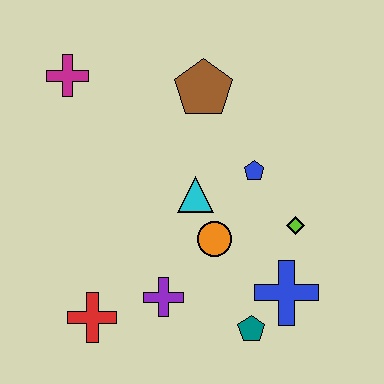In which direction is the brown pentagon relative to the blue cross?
The brown pentagon is above the blue cross.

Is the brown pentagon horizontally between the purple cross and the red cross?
No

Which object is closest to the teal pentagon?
The blue cross is closest to the teal pentagon.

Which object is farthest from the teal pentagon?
The magenta cross is farthest from the teal pentagon.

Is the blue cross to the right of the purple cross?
Yes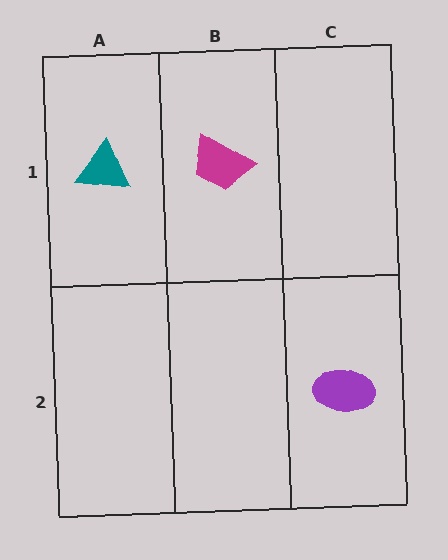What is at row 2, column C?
A purple ellipse.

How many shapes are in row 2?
1 shape.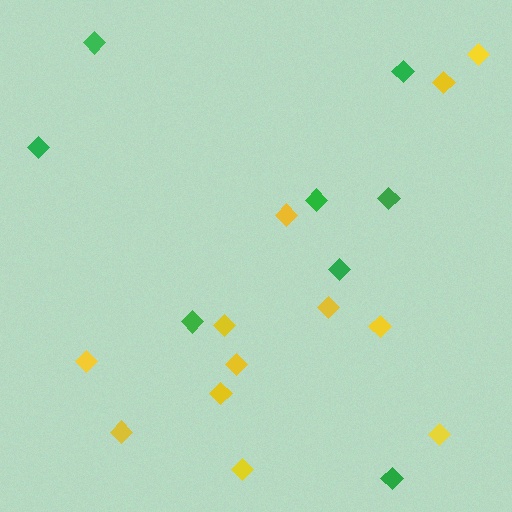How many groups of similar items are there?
There are 2 groups: one group of green diamonds (8) and one group of yellow diamonds (12).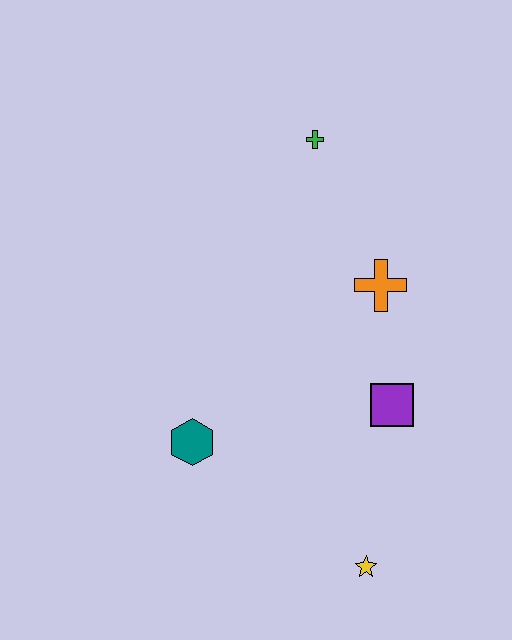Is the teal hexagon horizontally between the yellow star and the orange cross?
No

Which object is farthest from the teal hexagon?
The green cross is farthest from the teal hexagon.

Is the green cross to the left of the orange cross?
Yes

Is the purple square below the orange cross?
Yes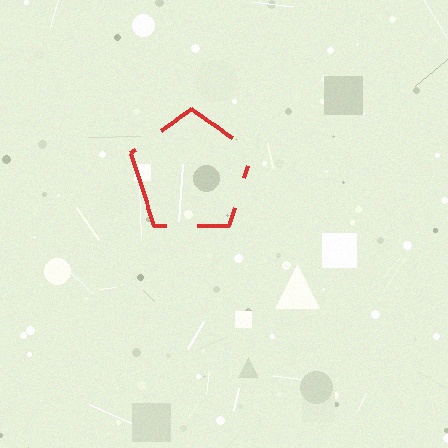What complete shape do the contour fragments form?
The contour fragments form a pentagon.